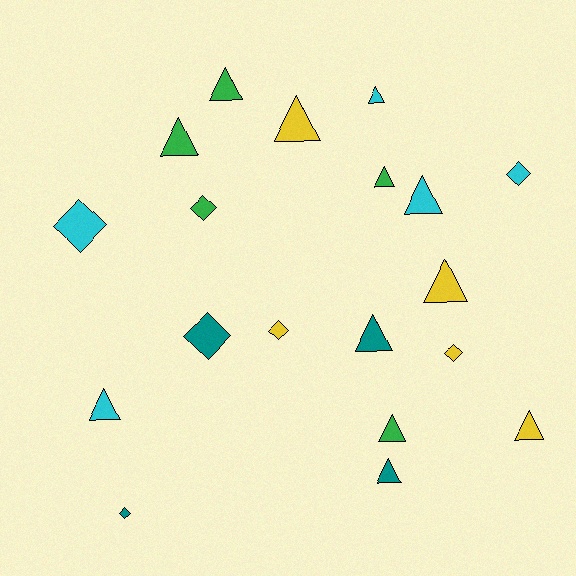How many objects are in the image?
There are 19 objects.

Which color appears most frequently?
Cyan, with 5 objects.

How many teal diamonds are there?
There are 2 teal diamonds.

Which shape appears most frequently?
Triangle, with 12 objects.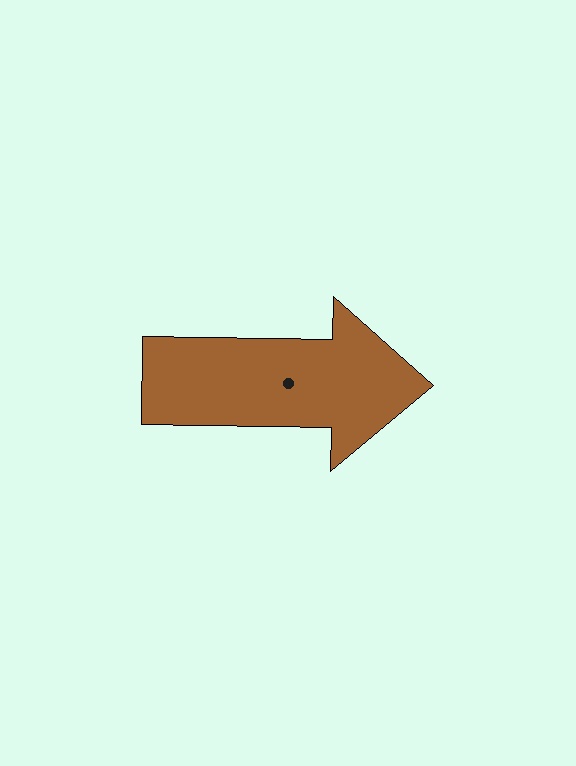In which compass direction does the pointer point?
East.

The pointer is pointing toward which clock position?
Roughly 3 o'clock.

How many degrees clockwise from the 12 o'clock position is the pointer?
Approximately 91 degrees.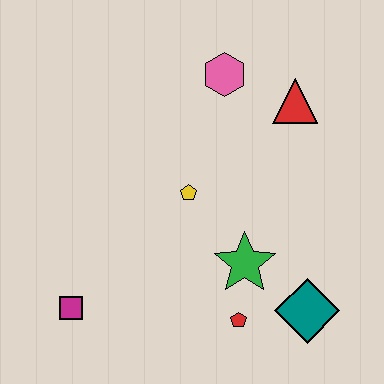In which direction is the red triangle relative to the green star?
The red triangle is above the green star.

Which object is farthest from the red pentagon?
The pink hexagon is farthest from the red pentagon.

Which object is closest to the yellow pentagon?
The green star is closest to the yellow pentagon.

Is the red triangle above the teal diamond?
Yes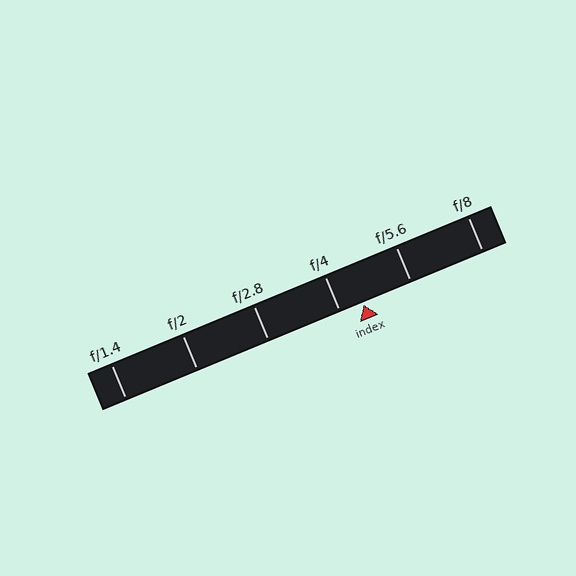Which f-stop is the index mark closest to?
The index mark is closest to f/4.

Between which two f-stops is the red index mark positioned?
The index mark is between f/4 and f/5.6.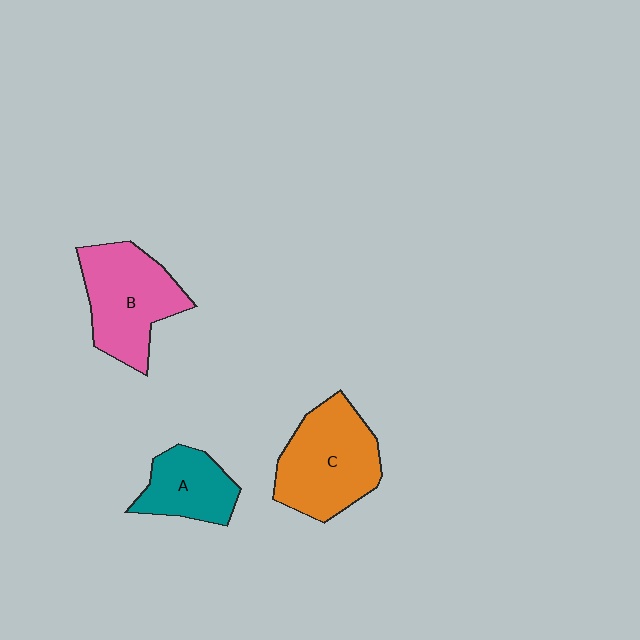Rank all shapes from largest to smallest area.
From largest to smallest: C (orange), B (pink), A (teal).